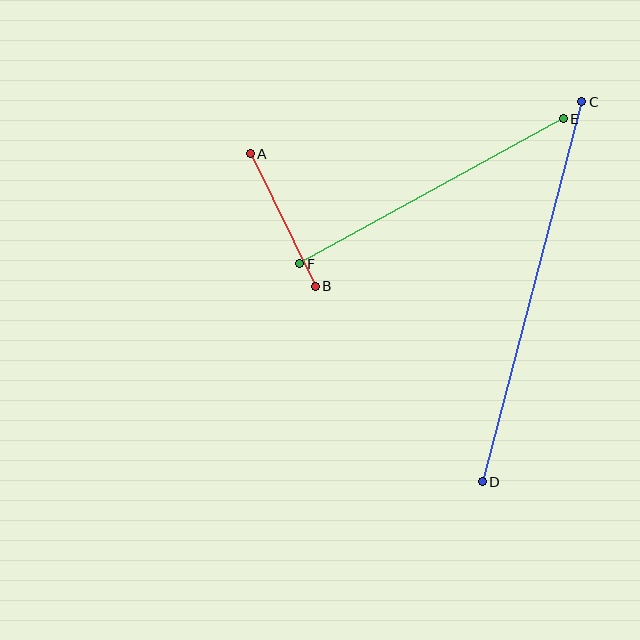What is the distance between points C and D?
The distance is approximately 393 pixels.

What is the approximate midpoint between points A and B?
The midpoint is at approximately (283, 220) pixels.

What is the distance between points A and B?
The distance is approximately 147 pixels.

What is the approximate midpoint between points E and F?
The midpoint is at approximately (432, 191) pixels.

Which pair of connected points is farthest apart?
Points C and D are farthest apart.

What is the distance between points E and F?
The distance is approximately 301 pixels.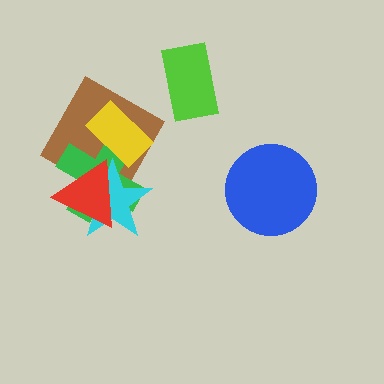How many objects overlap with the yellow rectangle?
2 objects overlap with the yellow rectangle.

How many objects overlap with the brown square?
4 objects overlap with the brown square.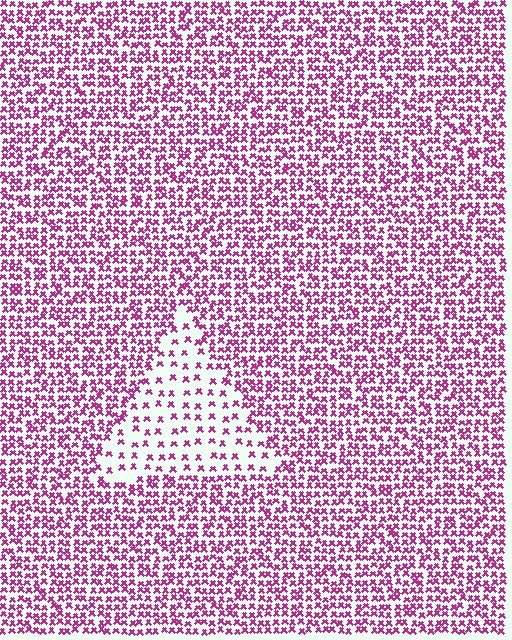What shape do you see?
I see a triangle.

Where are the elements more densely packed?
The elements are more densely packed outside the triangle boundary.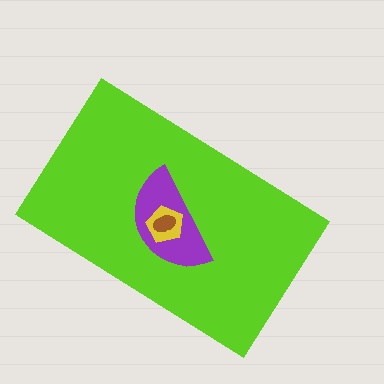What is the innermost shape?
The brown ellipse.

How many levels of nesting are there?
4.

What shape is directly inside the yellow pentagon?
The brown ellipse.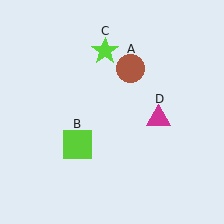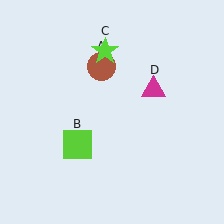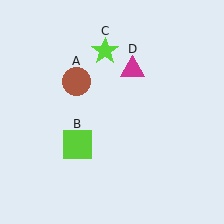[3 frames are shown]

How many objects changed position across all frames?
2 objects changed position: brown circle (object A), magenta triangle (object D).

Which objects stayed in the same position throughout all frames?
Lime square (object B) and lime star (object C) remained stationary.